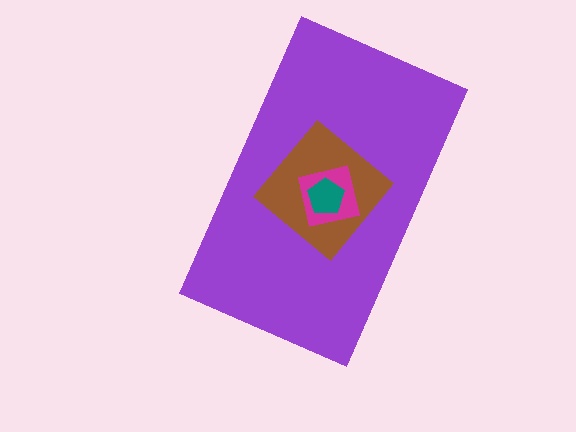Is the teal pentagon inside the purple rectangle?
Yes.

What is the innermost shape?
The teal pentagon.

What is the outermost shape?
The purple rectangle.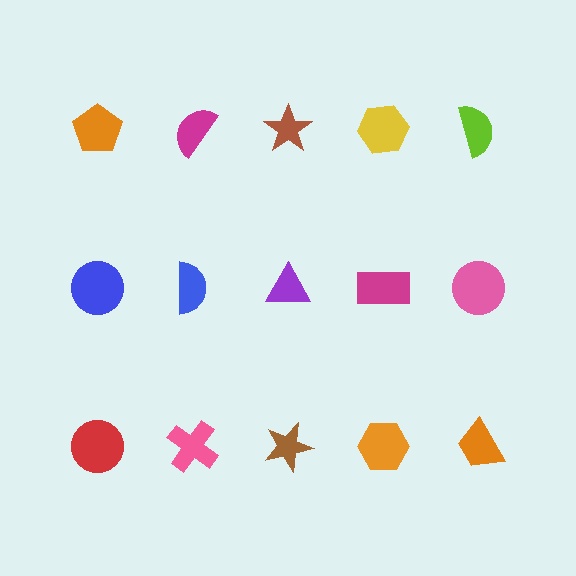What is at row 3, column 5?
An orange trapezoid.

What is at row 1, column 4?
A yellow hexagon.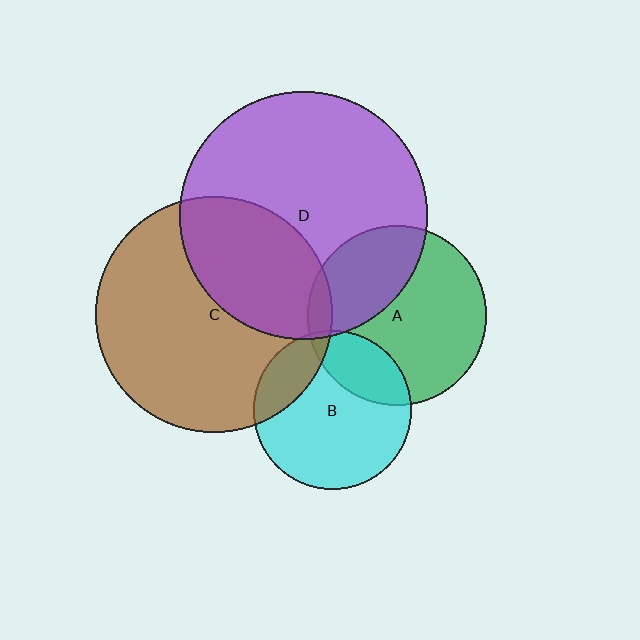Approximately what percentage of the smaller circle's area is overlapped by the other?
Approximately 5%.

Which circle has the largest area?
Circle D (purple).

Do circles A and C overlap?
Yes.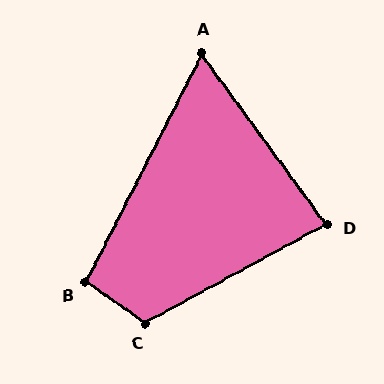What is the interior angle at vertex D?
Approximately 82 degrees (acute).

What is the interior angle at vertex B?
Approximately 98 degrees (obtuse).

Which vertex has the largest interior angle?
C, at approximately 117 degrees.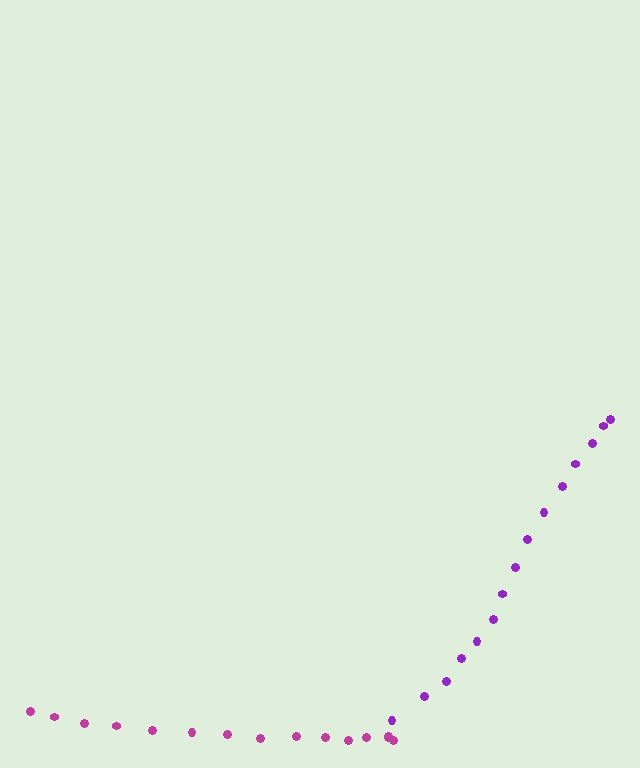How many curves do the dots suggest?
There are 2 distinct paths.